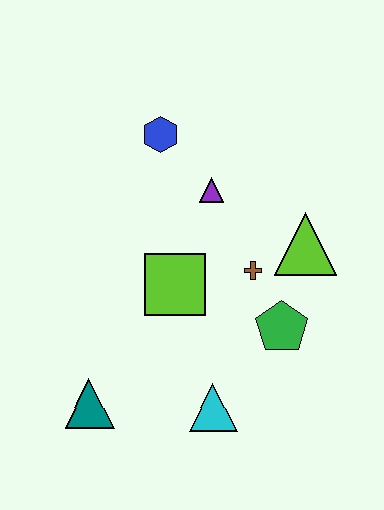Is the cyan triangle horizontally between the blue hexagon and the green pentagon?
Yes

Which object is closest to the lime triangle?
The brown cross is closest to the lime triangle.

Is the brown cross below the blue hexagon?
Yes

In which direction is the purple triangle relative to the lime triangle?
The purple triangle is to the left of the lime triangle.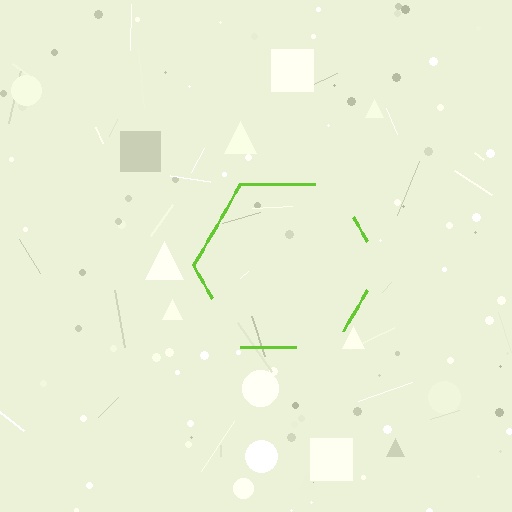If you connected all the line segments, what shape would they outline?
They would outline a hexagon.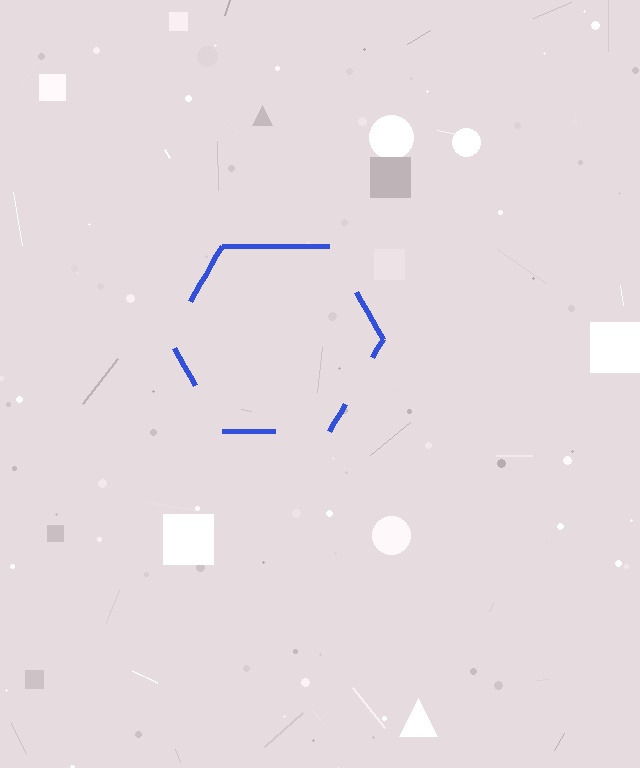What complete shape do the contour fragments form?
The contour fragments form a hexagon.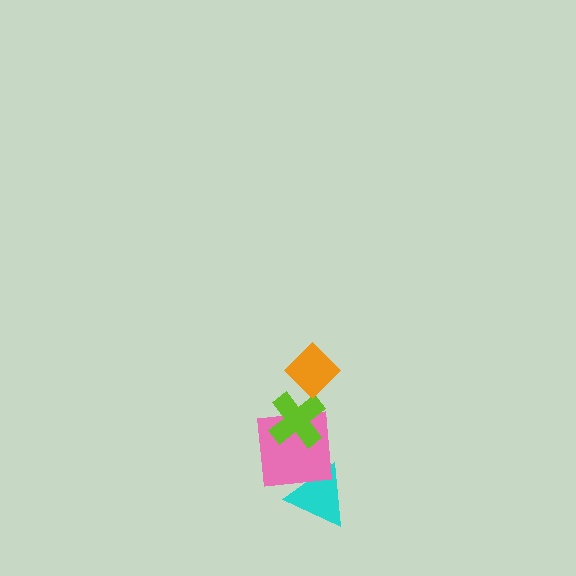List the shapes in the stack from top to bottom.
From top to bottom: the orange diamond, the lime cross, the pink square, the cyan triangle.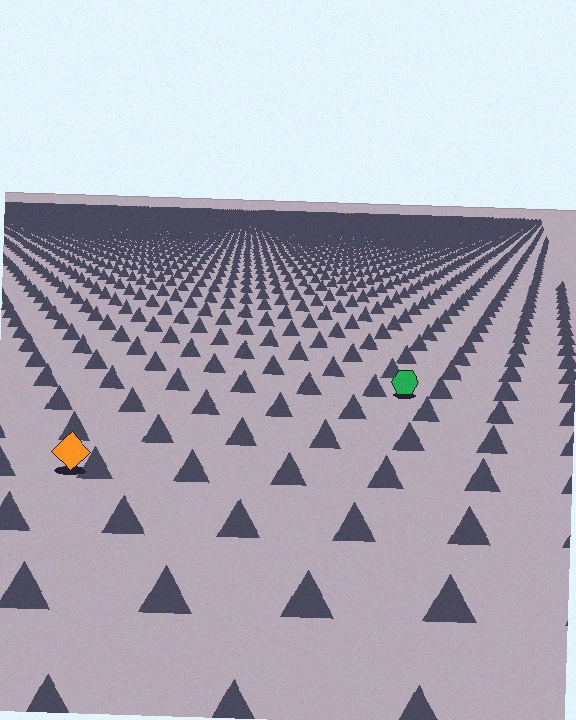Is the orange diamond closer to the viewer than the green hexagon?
Yes. The orange diamond is closer — you can tell from the texture gradient: the ground texture is coarser near it.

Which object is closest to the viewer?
The orange diamond is closest. The texture marks near it are larger and more spread out.